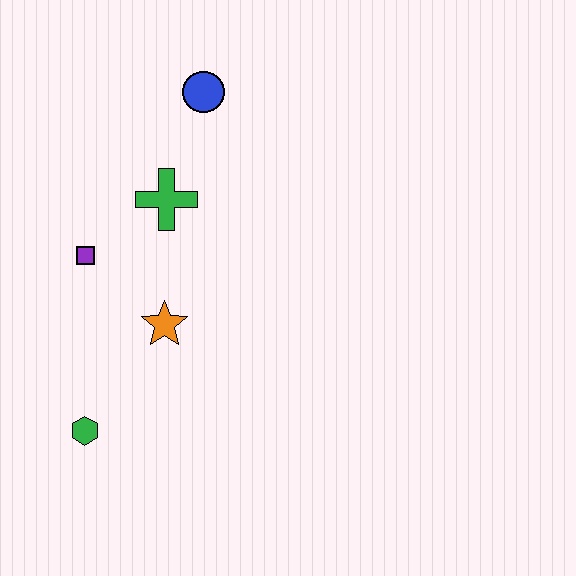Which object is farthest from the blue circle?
The green hexagon is farthest from the blue circle.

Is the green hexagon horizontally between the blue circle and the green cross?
No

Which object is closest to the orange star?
The purple square is closest to the orange star.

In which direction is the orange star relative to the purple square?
The orange star is to the right of the purple square.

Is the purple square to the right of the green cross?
No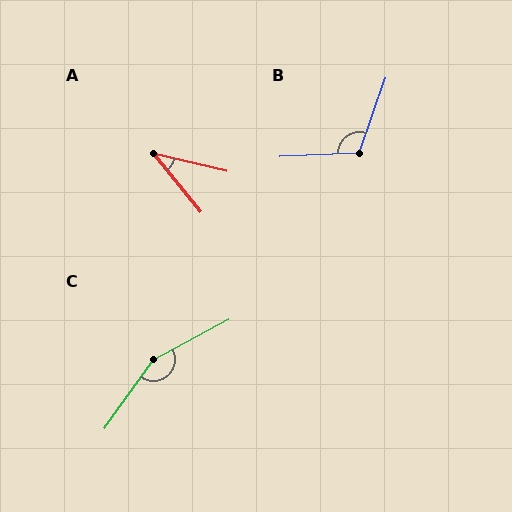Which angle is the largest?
C, at approximately 153 degrees.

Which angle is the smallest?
A, at approximately 37 degrees.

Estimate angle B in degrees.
Approximately 112 degrees.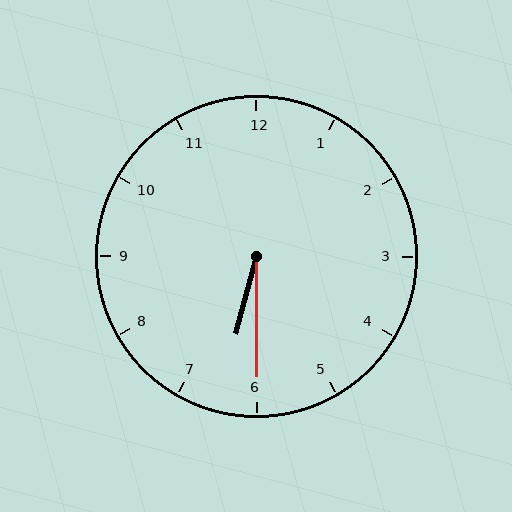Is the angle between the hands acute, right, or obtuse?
It is acute.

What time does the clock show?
6:30.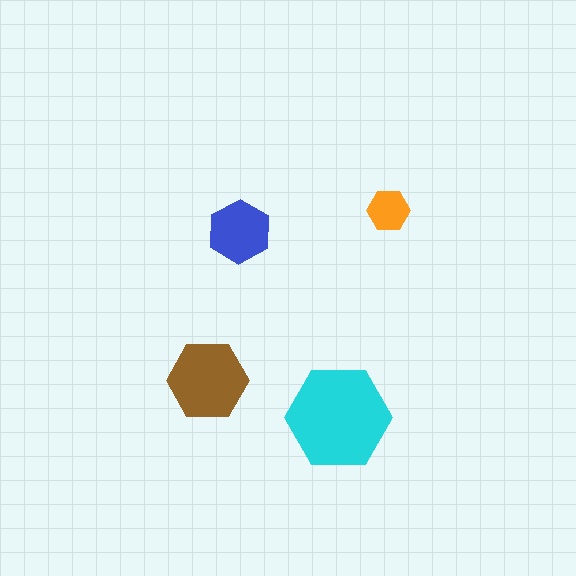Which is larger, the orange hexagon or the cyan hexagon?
The cyan one.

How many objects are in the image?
There are 4 objects in the image.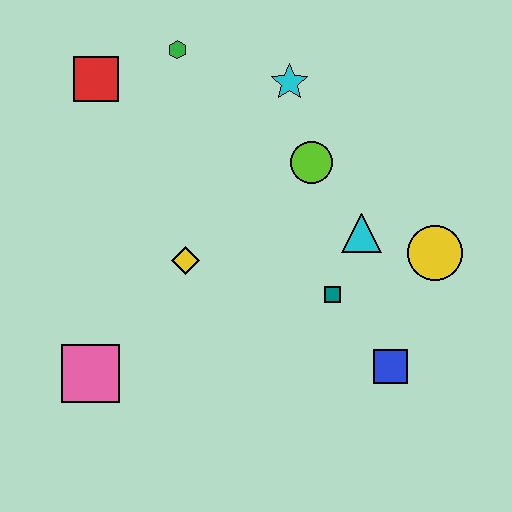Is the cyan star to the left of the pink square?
No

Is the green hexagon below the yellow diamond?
No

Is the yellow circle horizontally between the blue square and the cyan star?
No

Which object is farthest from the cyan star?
The pink square is farthest from the cyan star.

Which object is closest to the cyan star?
The lime circle is closest to the cyan star.